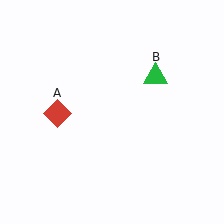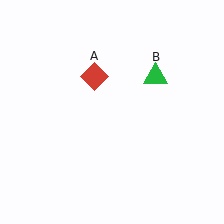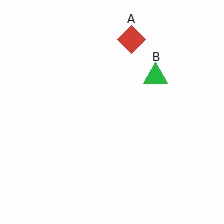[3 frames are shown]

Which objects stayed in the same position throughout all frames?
Green triangle (object B) remained stationary.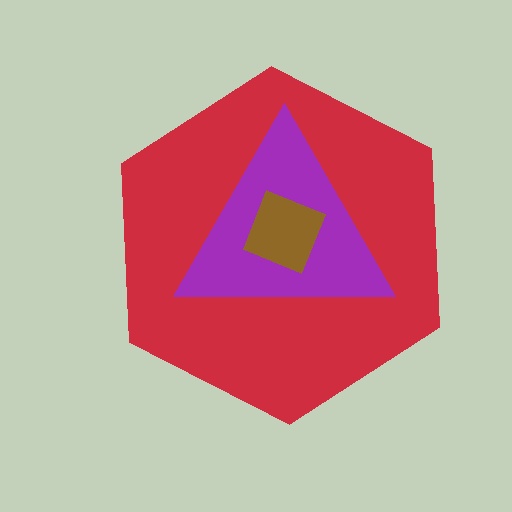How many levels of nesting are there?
3.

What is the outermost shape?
The red hexagon.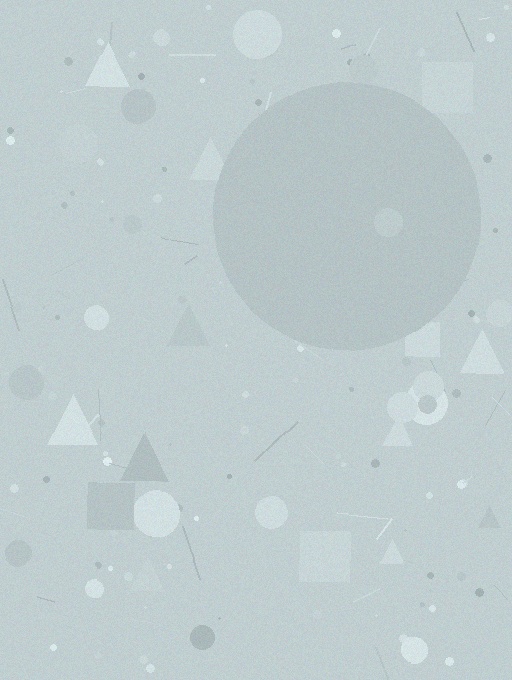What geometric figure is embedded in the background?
A circle is embedded in the background.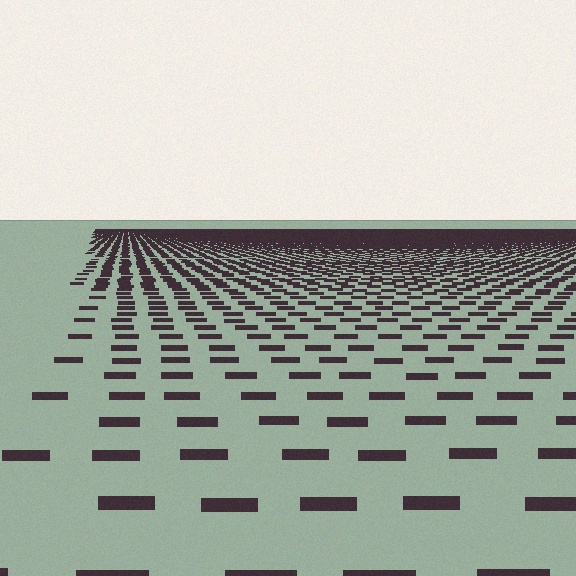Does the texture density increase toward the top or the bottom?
Density increases toward the top.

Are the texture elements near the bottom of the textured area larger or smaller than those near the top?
Larger. Near the bottom, elements are closer to the viewer and appear at a bigger on-screen size.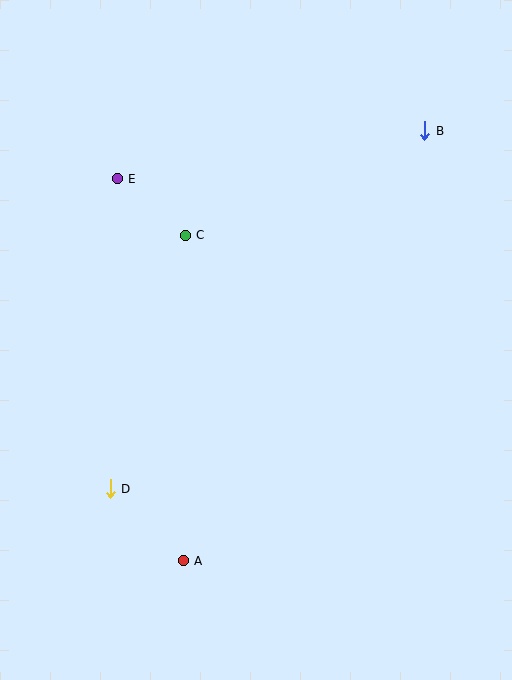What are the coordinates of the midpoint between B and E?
The midpoint between B and E is at (271, 155).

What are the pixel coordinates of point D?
Point D is at (110, 489).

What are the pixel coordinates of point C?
Point C is at (185, 235).